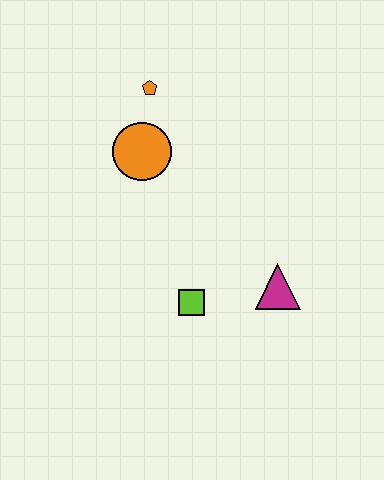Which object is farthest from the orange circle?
The magenta triangle is farthest from the orange circle.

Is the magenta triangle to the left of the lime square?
No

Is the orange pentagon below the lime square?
No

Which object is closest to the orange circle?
The orange pentagon is closest to the orange circle.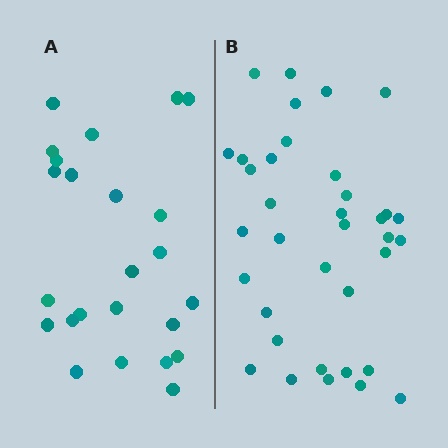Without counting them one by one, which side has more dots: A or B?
Region B (the right region) has more dots.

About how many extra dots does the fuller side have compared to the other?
Region B has roughly 12 or so more dots than region A.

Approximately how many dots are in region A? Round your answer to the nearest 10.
About 20 dots. (The exact count is 24, which rounds to 20.)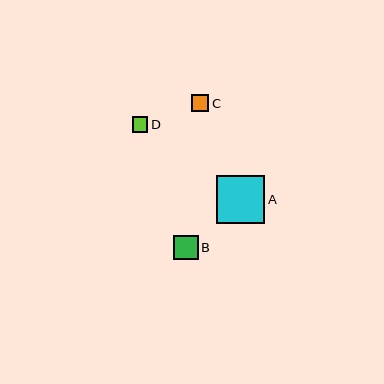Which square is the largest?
Square A is the largest with a size of approximately 48 pixels.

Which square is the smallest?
Square D is the smallest with a size of approximately 15 pixels.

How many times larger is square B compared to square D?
Square B is approximately 1.6 times the size of square D.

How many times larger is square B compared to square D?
Square B is approximately 1.6 times the size of square D.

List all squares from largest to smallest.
From largest to smallest: A, B, C, D.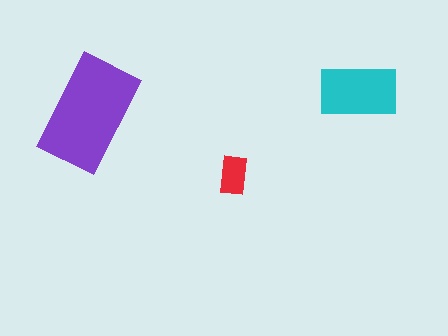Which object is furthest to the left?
The purple rectangle is leftmost.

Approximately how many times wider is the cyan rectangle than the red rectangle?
About 2 times wider.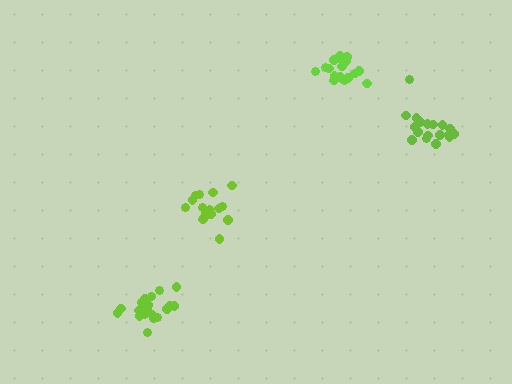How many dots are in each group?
Group 1: 18 dots, Group 2: 20 dots, Group 3: 17 dots, Group 4: 20 dots (75 total).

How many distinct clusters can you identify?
There are 4 distinct clusters.